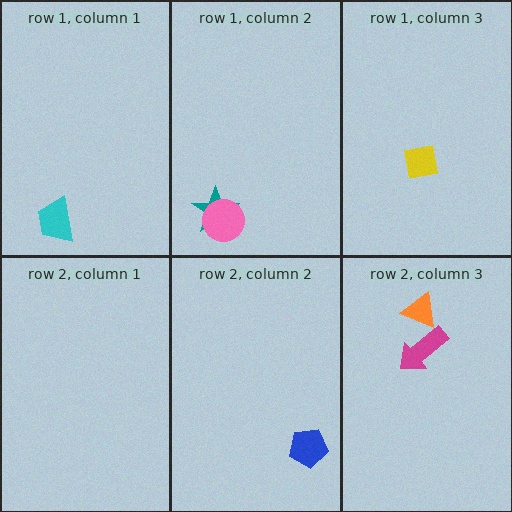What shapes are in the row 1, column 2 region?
The teal star, the pink circle.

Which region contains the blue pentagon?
The row 2, column 2 region.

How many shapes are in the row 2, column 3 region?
2.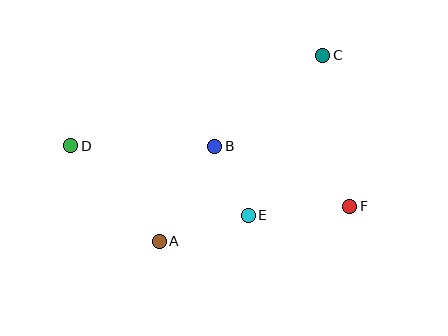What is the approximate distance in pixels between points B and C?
The distance between B and C is approximately 141 pixels.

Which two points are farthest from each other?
Points D and F are farthest from each other.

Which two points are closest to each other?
Points B and E are closest to each other.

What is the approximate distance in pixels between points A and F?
The distance between A and F is approximately 194 pixels.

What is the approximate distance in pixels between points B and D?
The distance between B and D is approximately 144 pixels.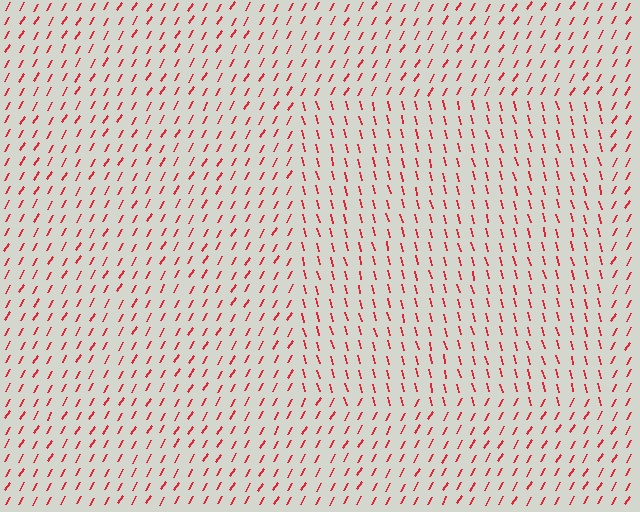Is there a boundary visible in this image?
Yes, there is a texture boundary formed by a change in line orientation.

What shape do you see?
I see a rectangle.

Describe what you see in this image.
The image is filled with small red line segments. A rectangle region in the image has lines oriented differently from the surrounding lines, creating a visible texture boundary.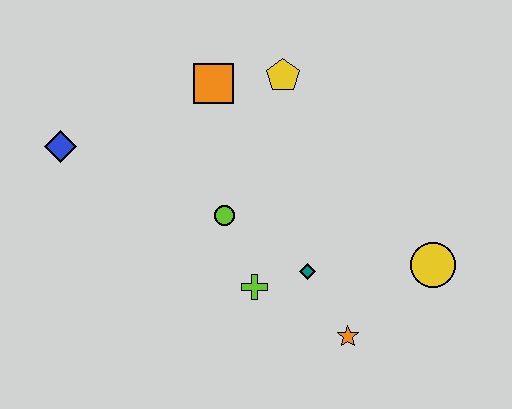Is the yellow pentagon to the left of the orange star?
Yes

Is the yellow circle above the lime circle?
No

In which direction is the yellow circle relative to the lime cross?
The yellow circle is to the right of the lime cross.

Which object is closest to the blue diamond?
The orange square is closest to the blue diamond.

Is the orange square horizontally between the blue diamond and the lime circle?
Yes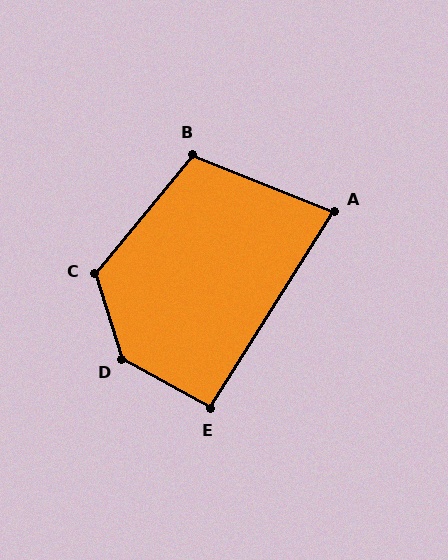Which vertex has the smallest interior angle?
A, at approximately 80 degrees.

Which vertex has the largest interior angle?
D, at approximately 137 degrees.